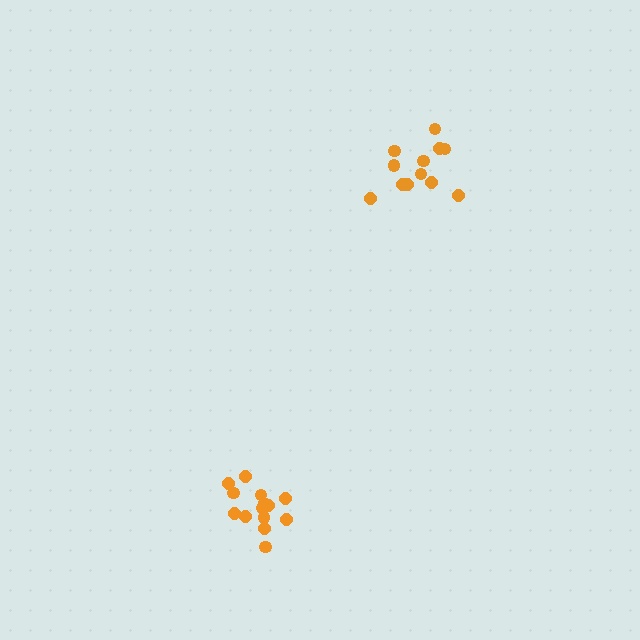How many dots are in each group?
Group 1: 14 dots, Group 2: 12 dots (26 total).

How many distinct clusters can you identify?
There are 2 distinct clusters.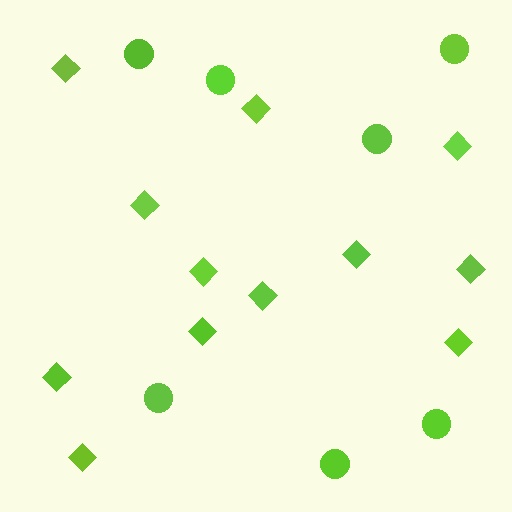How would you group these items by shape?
There are 2 groups: one group of circles (7) and one group of diamonds (12).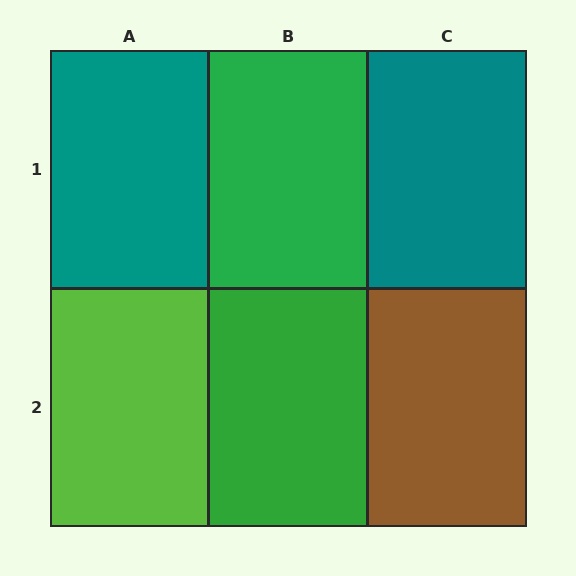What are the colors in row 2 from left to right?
Lime, green, brown.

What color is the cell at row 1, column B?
Green.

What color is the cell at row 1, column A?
Teal.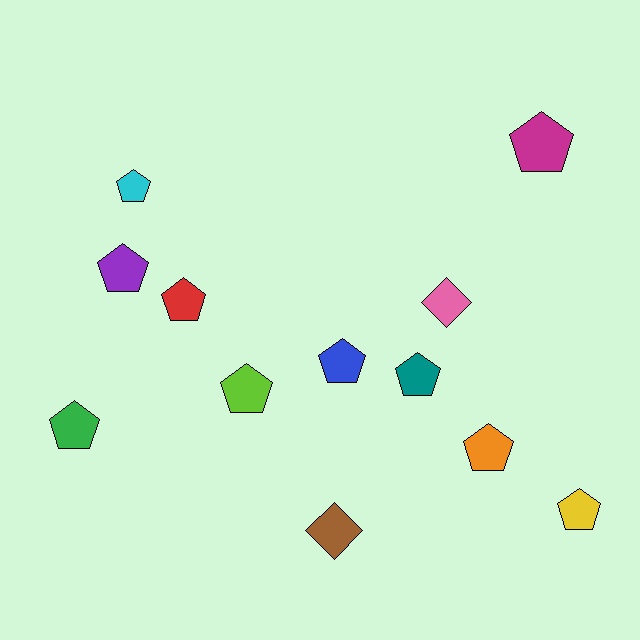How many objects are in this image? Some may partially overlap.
There are 12 objects.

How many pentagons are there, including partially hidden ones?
There are 10 pentagons.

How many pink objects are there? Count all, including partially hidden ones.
There is 1 pink object.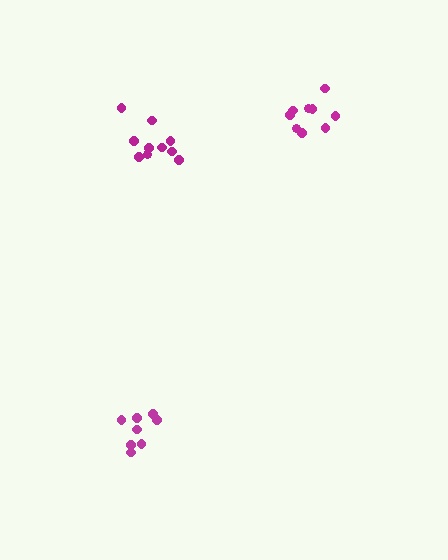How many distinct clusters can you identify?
There are 3 distinct clusters.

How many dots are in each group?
Group 1: 10 dots, Group 2: 8 dots, Group 3: 9 dots (27 total).